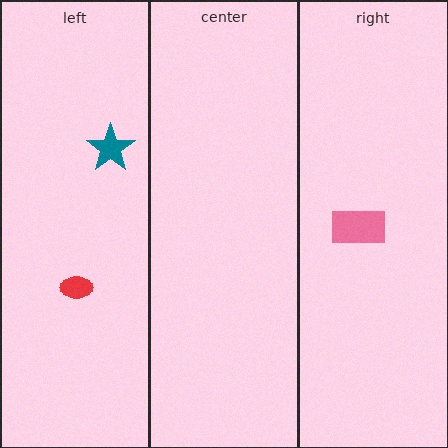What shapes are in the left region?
The red ellipse, the teal star.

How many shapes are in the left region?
2.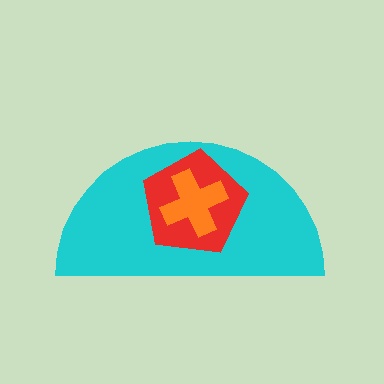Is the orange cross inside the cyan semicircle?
Yes.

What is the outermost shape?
The cyan semicircle.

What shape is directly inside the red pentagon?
The orange cross.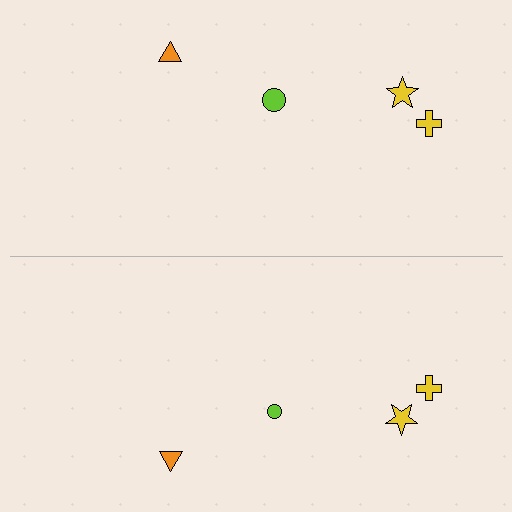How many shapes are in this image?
There are 8 shapes in this image.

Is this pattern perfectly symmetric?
No, the pattern is not perfectly symmetric. The lime circle on the bottom side has a different size than its mirror counterpart.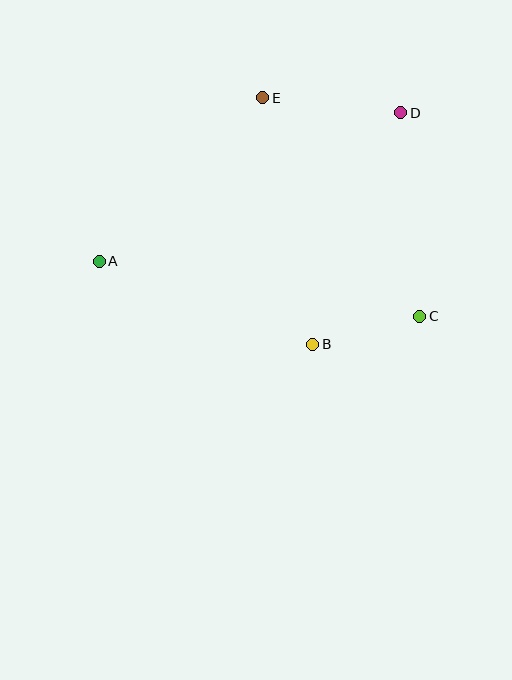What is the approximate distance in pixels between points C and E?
The distance between C and E is approximately 269 pixels.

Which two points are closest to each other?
Points B and C are closest to each other.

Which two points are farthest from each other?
Points A and D are farthest from each other.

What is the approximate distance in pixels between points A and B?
The distance between A and B is approximately 229 pixels.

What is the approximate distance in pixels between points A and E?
The distance between A and E is approximately 231 pixels.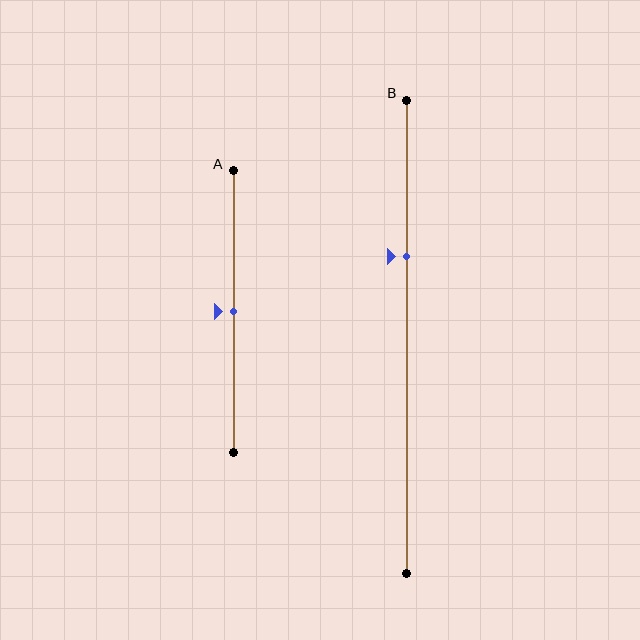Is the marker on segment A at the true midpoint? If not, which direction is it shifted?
Yes, the marker on segment A is at the true midpoint.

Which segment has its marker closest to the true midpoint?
Segment A has its marker closest to the true midpoint.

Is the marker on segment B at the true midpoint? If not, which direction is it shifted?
No, the marker on segment B is shifted upward by about 17% of the segment length.